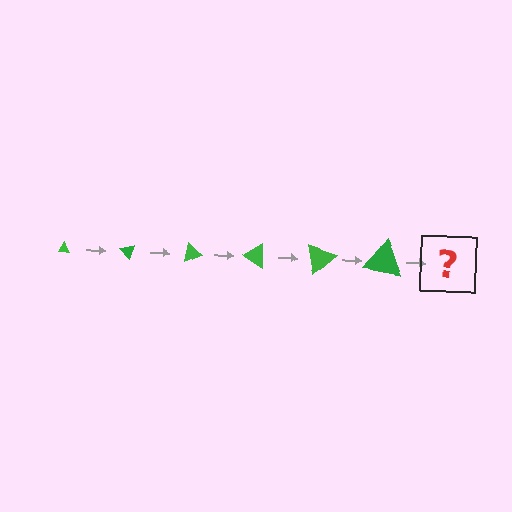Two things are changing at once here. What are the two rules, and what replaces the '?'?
The two rules are that the triangle grows larger each step and it rotates 50 degrees each step. The '?' should be a triangle, larger than the previous one and rotated 300 degrees from the start.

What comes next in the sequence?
The next element should be a triangle, larger than the previous one and rotated 300 degrees from the start.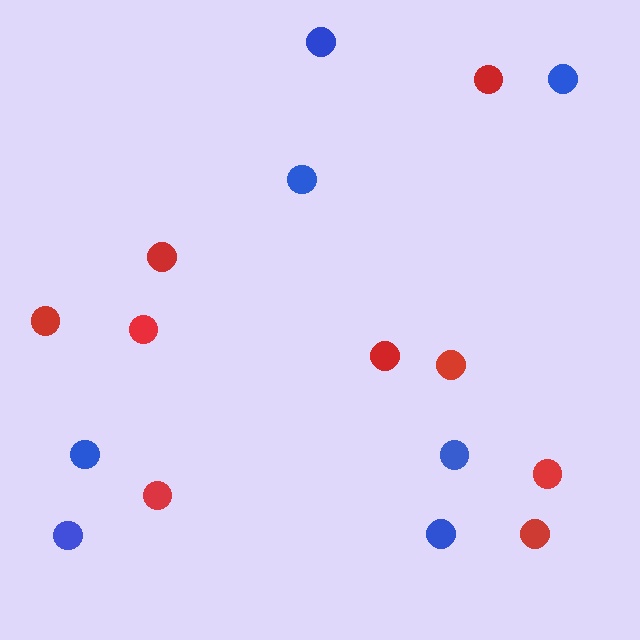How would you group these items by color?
There are 2 groups: one group of red circles (9) and one group of blue circles (7).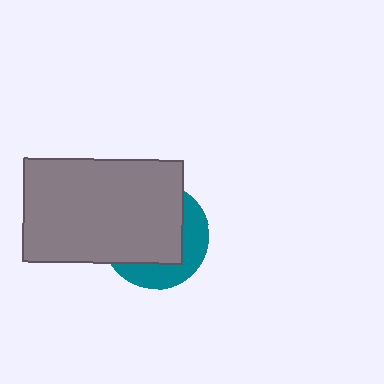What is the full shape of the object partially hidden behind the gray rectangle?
The partially hidden object is a teal circle.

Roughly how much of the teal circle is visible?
A small part of it is visible (roughly 34%).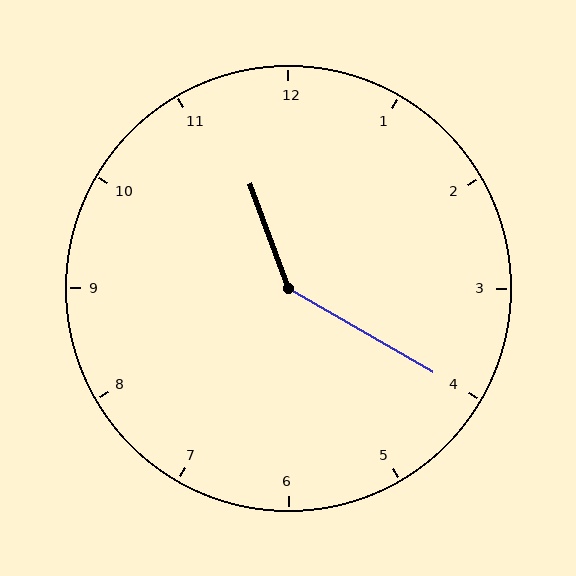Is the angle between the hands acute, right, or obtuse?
It is obtuse.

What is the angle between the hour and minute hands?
Approximately 140 degrees.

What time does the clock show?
11:20.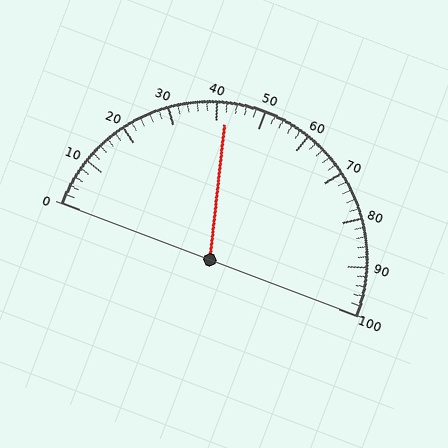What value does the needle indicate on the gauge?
The needle indicates approximately 42.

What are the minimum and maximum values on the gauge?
The gauge ranges from 0 to 100.